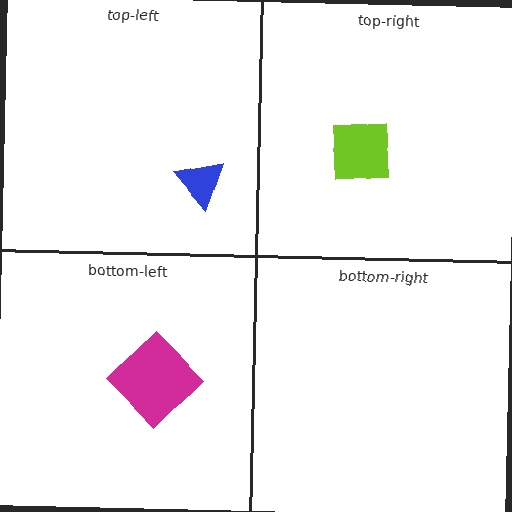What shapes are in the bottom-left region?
The magenta diamond.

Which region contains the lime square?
The top-right region.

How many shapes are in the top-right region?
1.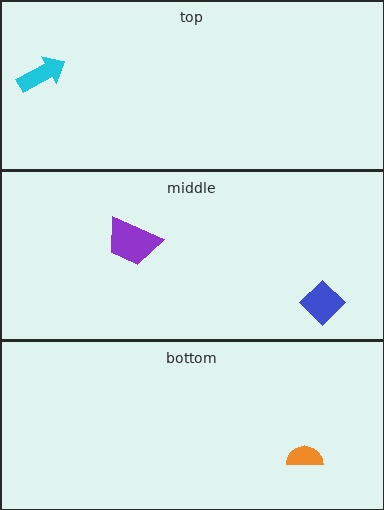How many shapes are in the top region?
1.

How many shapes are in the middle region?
2.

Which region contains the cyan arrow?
The top region.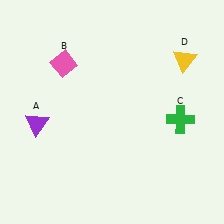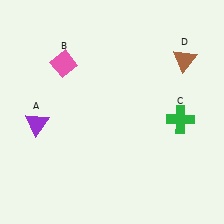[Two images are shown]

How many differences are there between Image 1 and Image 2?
There is 1 difference between the two images.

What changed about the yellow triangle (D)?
In Image 1, D is yellow. In Image 2, it changed to brown.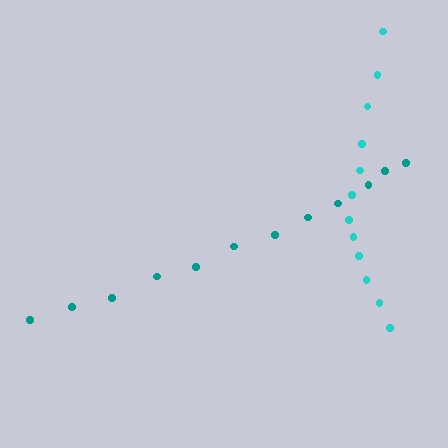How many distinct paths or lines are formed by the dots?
There are 2 distinct paths.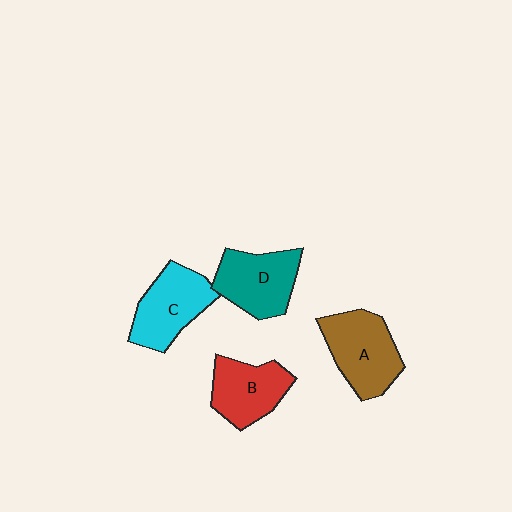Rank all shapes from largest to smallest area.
From largest to smallest: A (brown), C (cyan), D (teal), B (red).